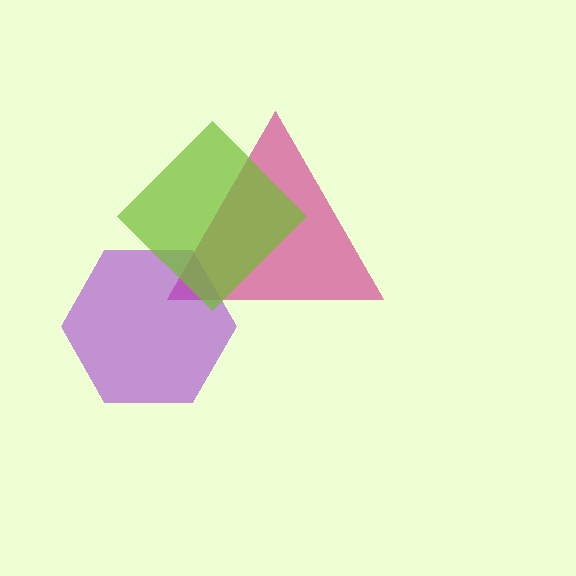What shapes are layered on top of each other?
The layered shapes are: a magenta triangle, a purple hexagon, a lime diamond.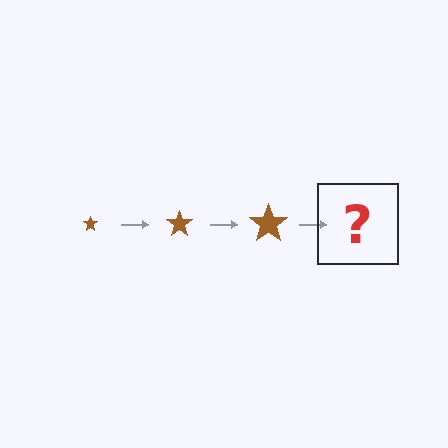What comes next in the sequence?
The next element should be a brown star, larger than the previous one.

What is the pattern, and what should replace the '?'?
The pattern is that the star gets progressively larger each step. The '?' should be a brown star, larger than the previous one.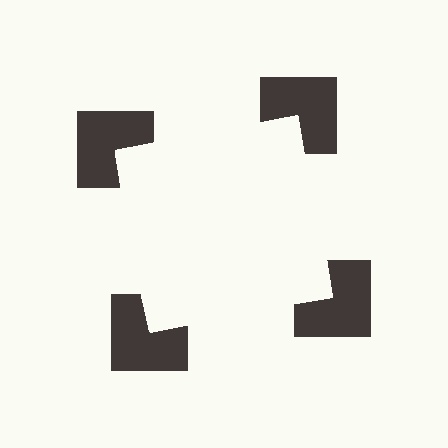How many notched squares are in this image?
There are 4 — one at each vertex of the illusory square.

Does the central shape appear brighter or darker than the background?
It typically appears slightly brighter than the background, even though no actual brightness change is drawn.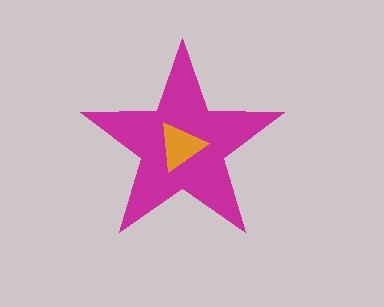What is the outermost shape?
The magenta star.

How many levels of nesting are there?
2.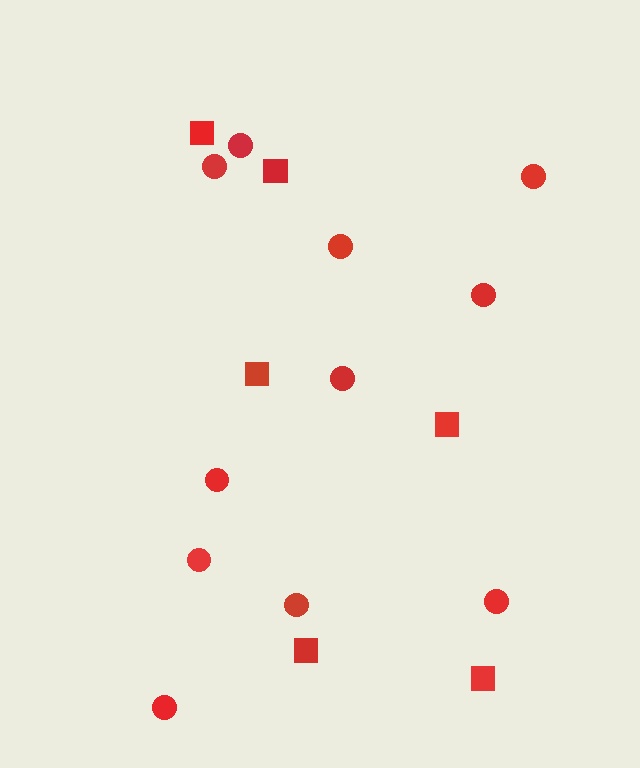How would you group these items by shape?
There are 2 groups: one group of squares (6) and one group of circles (11).